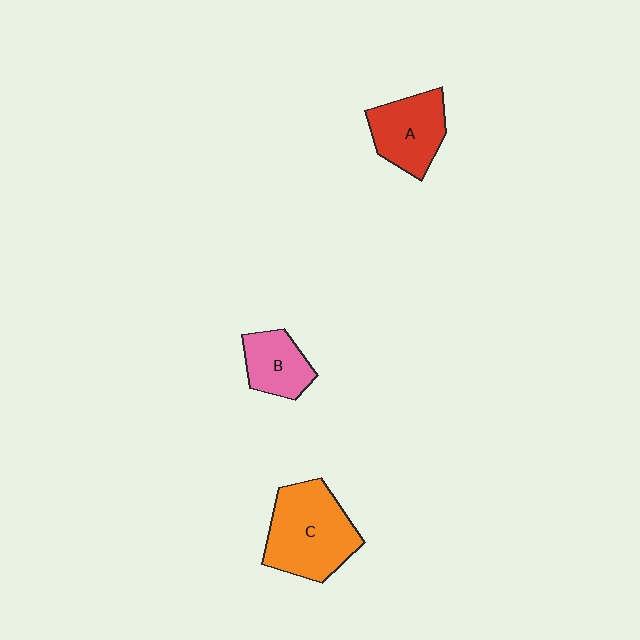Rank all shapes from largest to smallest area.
From largest to smallest: C (orange), A (red), B (pink).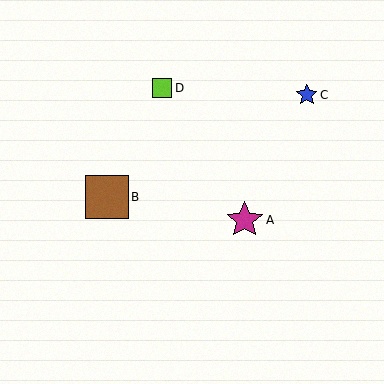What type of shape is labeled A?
Shape A is a magenta star.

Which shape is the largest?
The brown square (labeled B) is the largest.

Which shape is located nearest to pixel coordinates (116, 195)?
The brown square (labeled B) at (107, 197) is nearest to that location.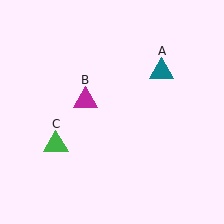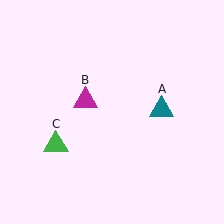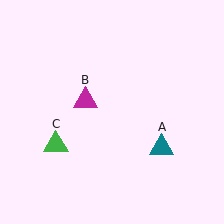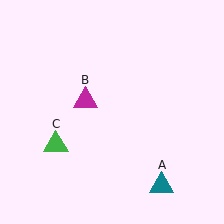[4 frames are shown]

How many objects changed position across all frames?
1 object changed position: teal triangle (object A).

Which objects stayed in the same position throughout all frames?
Magenta triangle (object B) and green triangle (object C) remained stationary.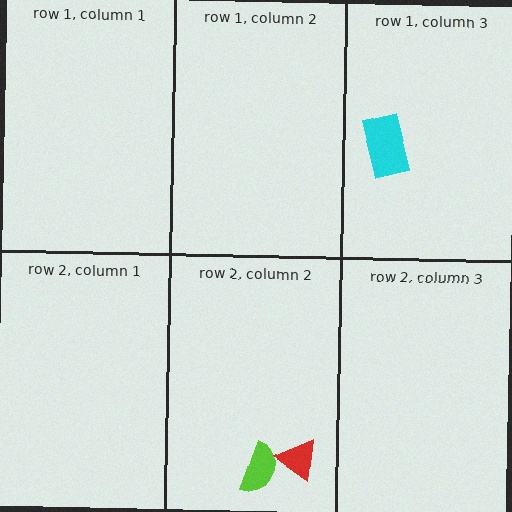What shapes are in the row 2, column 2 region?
The lime semicircle, the red triangle.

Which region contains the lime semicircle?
The row 2, column 2 region.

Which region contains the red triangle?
The row 2, column 2 region.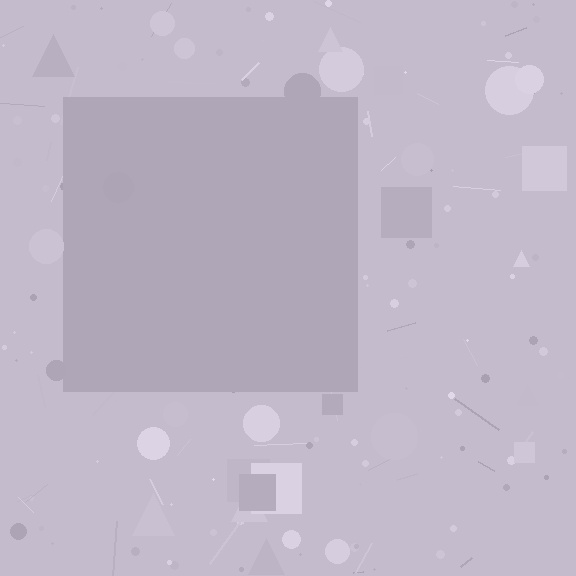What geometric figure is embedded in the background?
A square is embedded in the background.